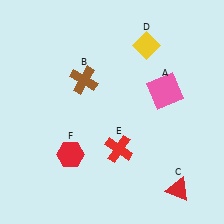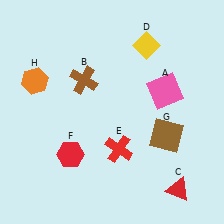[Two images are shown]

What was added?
A brown square (G), an orange hexagon (H) were added in Image 2.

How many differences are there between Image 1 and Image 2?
There are 2 differences between the two images.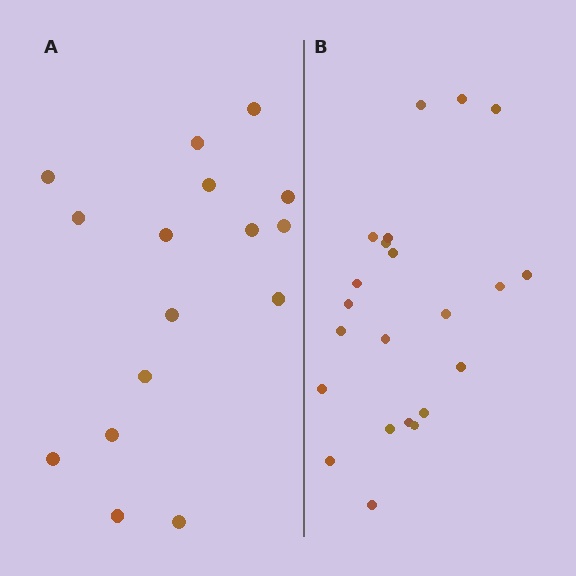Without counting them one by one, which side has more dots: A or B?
Region B (the right region) has more dots.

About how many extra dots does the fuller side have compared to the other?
Region B has about 6 more dots than region A.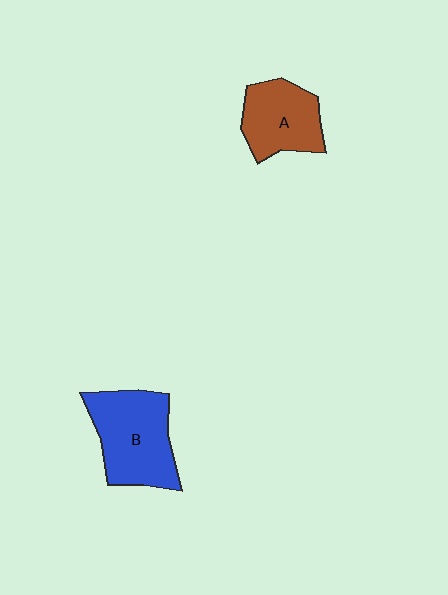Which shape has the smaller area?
Shape A (brown).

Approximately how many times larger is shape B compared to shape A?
Approximately 1.4 times.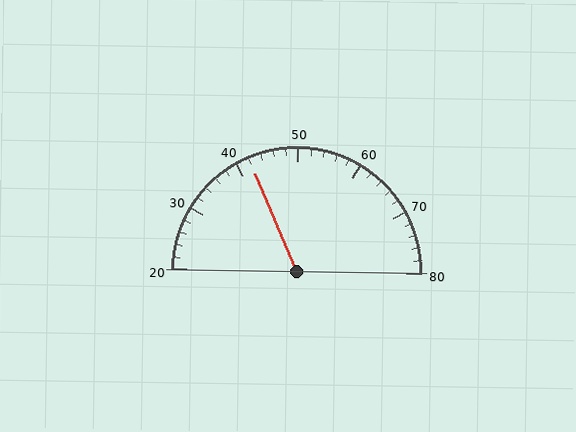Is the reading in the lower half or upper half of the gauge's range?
The reading is in the lower half of the range (20 to 80).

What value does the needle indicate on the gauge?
The needle indicates approximately 42.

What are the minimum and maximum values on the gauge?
The gauge ranges from 20 to 80.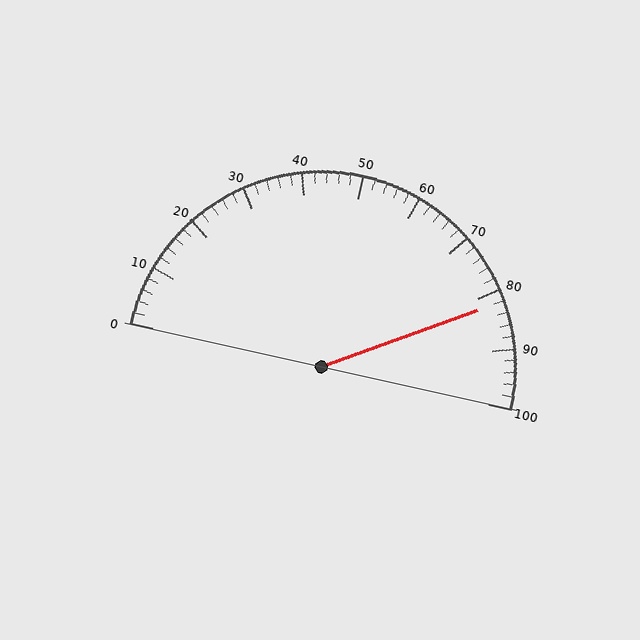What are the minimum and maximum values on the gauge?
The gauge ranges from 0 to 100.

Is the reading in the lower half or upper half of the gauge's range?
The reading is in the upper half of the range (0 to 100).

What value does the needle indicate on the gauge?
The needle indicates approximately 82.